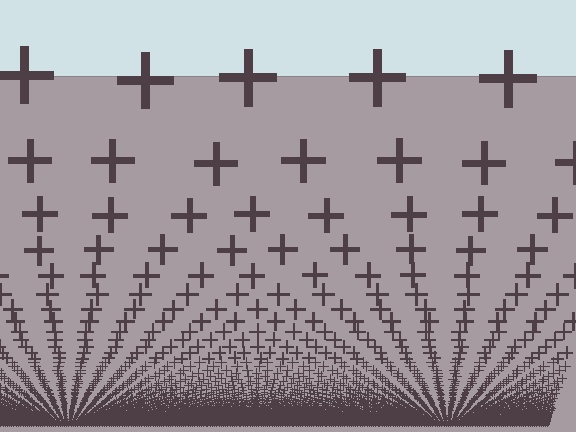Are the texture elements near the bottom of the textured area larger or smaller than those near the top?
Smaller. The gradient is inverted — elements near the bottom are smaller and denser.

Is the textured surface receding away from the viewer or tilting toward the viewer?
The surface appears to tilt toward the viewer. Texture elements get larger and sparser toward the top.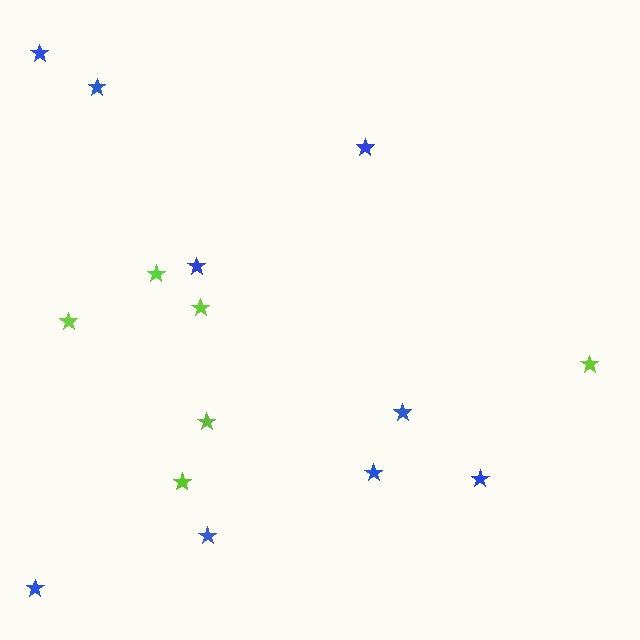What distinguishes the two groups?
There are 2 groups: one group of blue stars (9) and one group of lime stars (6).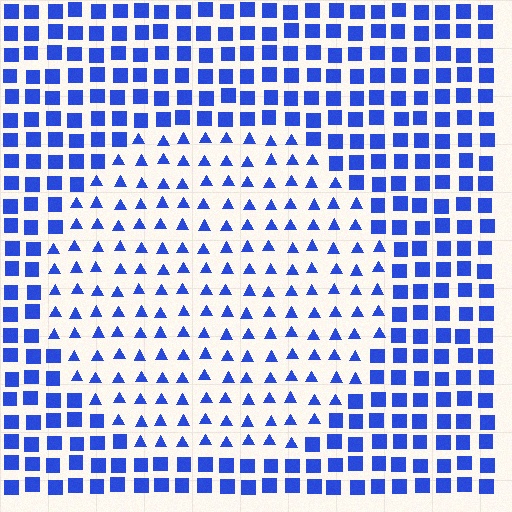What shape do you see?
I see a circle.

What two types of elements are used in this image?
The image uses triangles inside the circle region and squares outside it.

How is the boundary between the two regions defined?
The boundary is defined by a change in element shape: triangles inside vs. squares outside. All elements share the same color and spacing.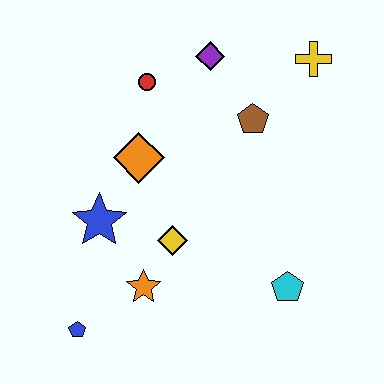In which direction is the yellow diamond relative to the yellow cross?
The yellow diamond is below the yellow cross.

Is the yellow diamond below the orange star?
No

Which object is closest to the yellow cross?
The brown pentagon is closest to the yellow cross.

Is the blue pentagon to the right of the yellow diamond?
No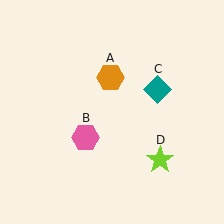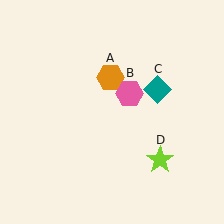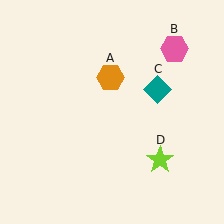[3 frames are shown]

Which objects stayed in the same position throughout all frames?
Orange hexagon (object A) and teal diamond (object C) and lime star (object D) remained stationary.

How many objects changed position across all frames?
1 object changed position: pink hexagon (object B).